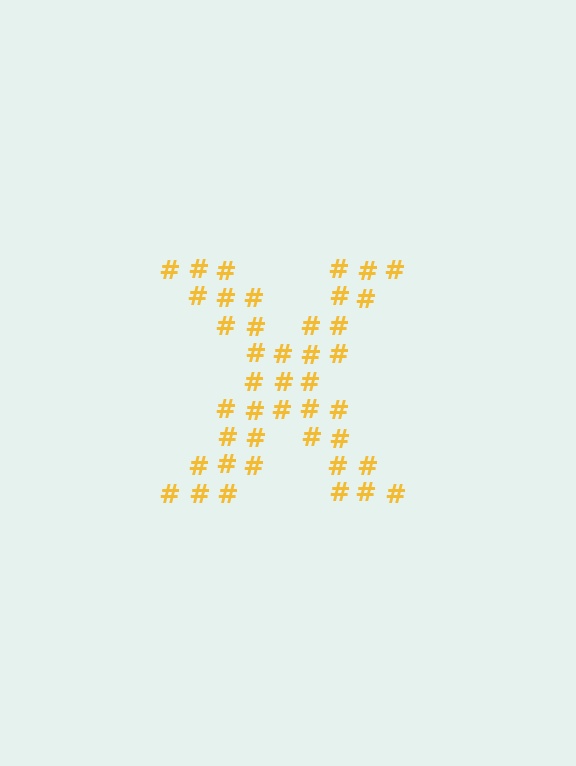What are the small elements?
The small elements are hash symbols.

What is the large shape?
The large shape is the letter X.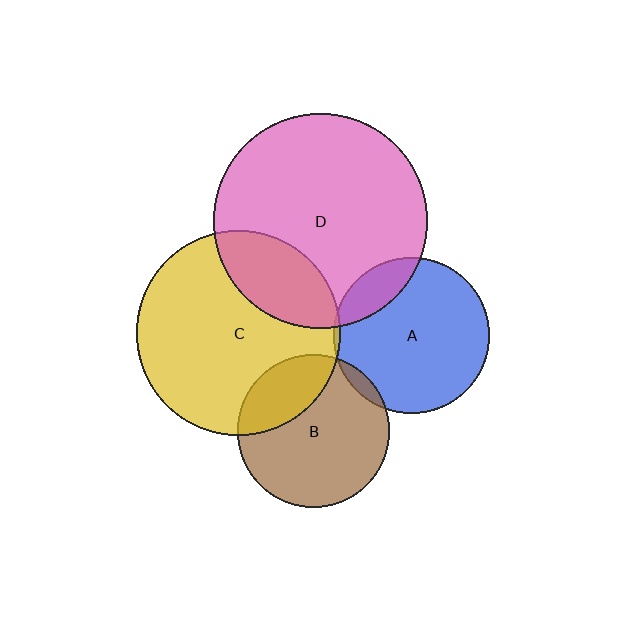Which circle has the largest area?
Circle D (pink).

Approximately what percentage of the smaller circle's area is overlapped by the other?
Approximately 5%.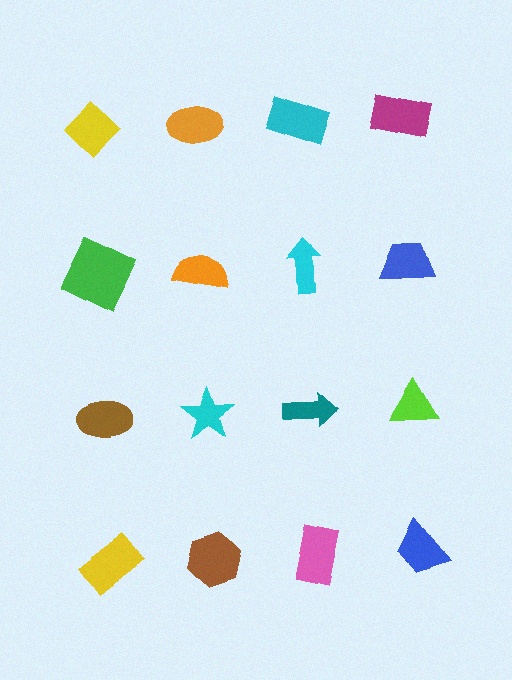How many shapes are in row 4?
4 shapes.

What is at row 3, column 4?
A lime triangle.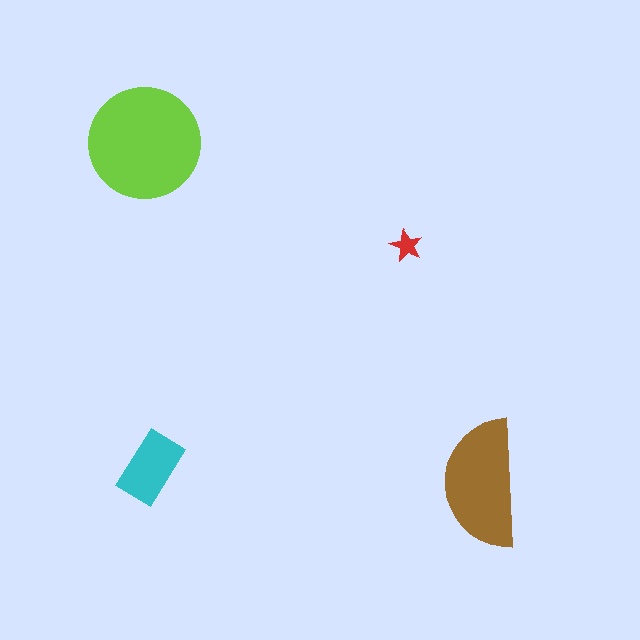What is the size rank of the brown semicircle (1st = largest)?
2nd.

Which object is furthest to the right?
The brown semicircle is rightmost.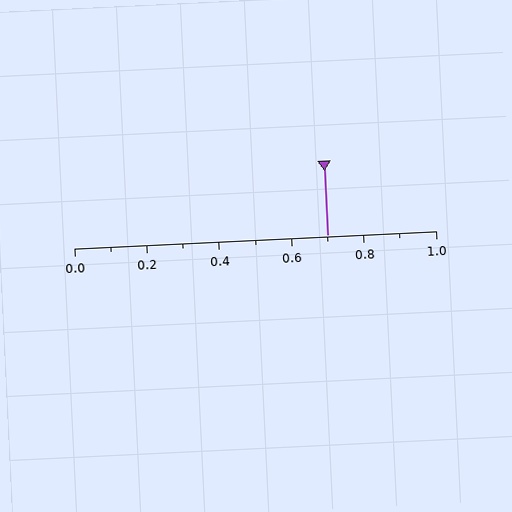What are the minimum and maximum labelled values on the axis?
The axis runs from 0.0 to 1.0.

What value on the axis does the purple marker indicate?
The marker indicates approximately 0.7.